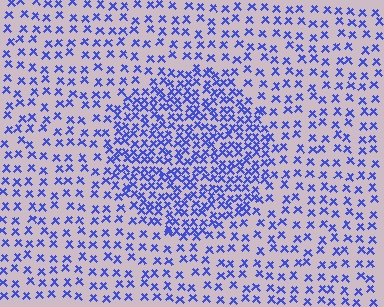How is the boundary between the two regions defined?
The boundary is defined by a change in element density (approximately 2.1x ratio). All elements are the same color, size, and shape.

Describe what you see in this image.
The image contains small blue elements arranged at two different densities. A circle-shaped region is visible where the elements are more densely packed than the surrounding area.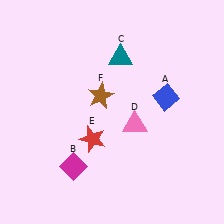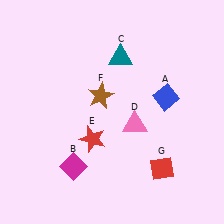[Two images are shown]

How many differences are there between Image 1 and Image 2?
There is 1 difference between the two images.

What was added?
A red diamond (G) was added in Image 2.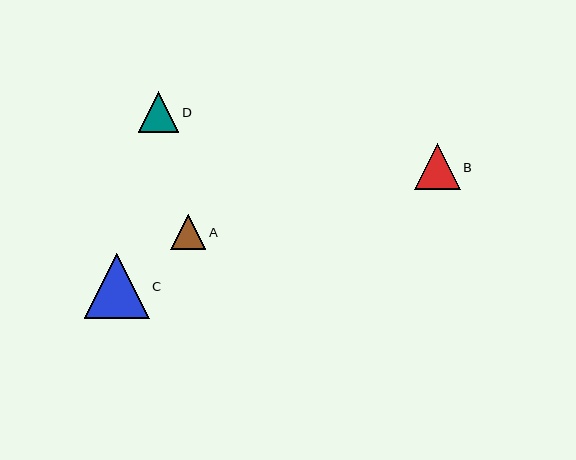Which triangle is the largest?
Triangle C is the largest with a size of approximately 65 pixels.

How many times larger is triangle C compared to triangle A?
Triangle C is approximately 1.9 times the size of triangle A.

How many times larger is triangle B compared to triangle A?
Triangle B is approximately 1.3 times the size of triangle A.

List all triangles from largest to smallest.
From largest to smallest: C, B, D, A.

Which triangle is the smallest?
Triangle A is the smallest with a size of approximately 35 pixels.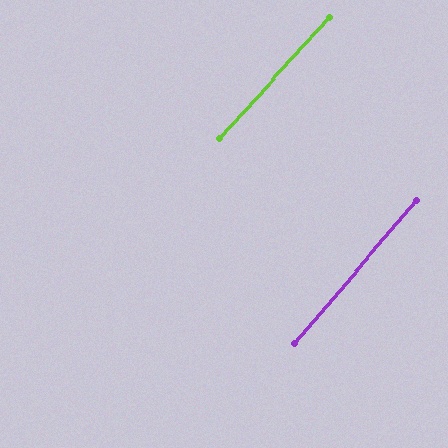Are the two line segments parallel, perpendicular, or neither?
Parallel — their directions differ by only 2.0°.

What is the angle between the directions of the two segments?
Approximately 2 degrees.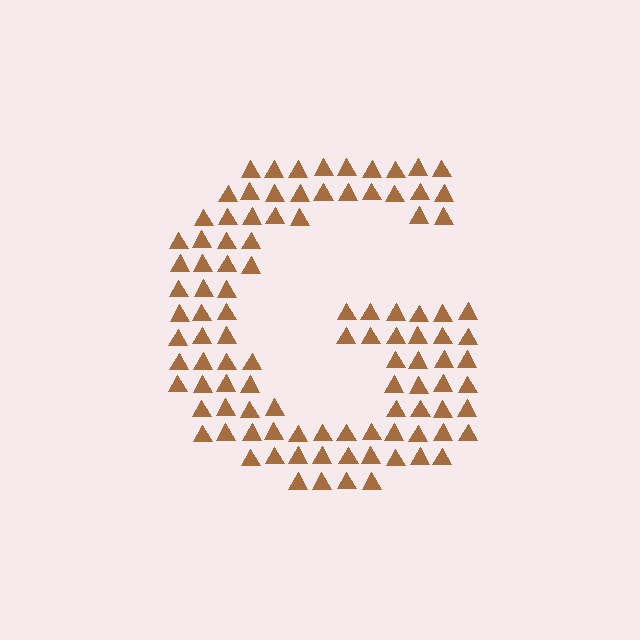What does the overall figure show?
The overall figure shows the letter G.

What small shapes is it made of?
It is made of small triangles.